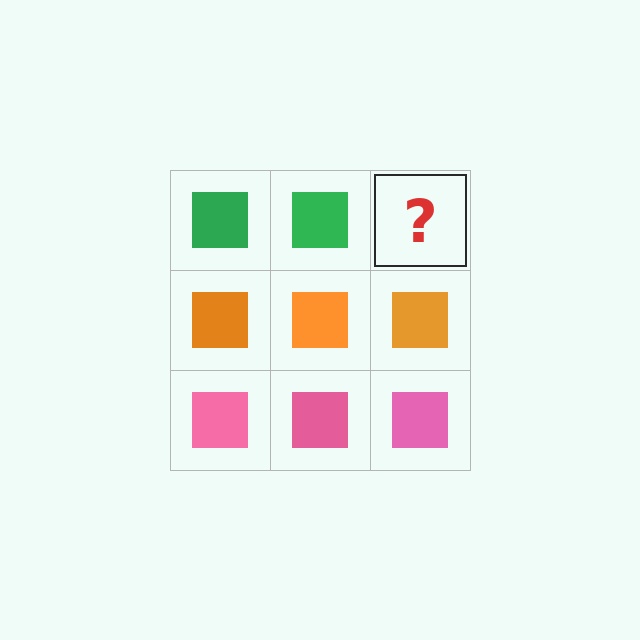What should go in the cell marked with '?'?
The missing cell should contain a green square.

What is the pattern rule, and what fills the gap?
The rule is that each row has a consistent color. The gap should be filled with a green square.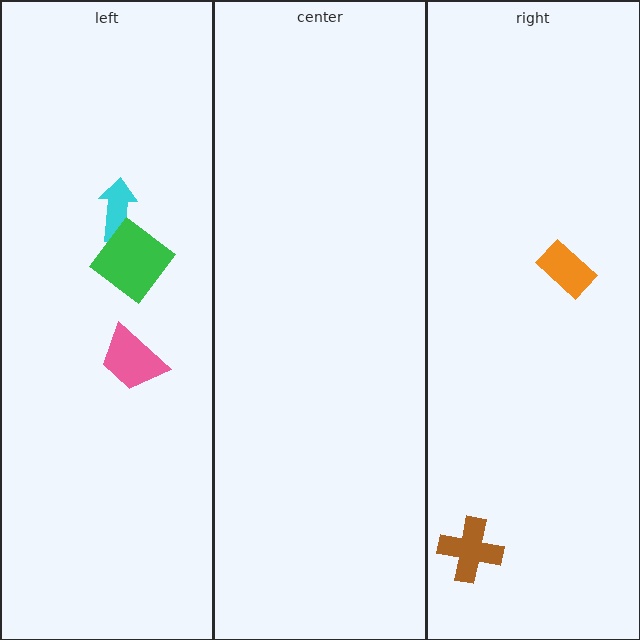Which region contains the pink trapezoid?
The left region.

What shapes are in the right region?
The orange rectangle, the brown cross.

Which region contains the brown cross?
The right region.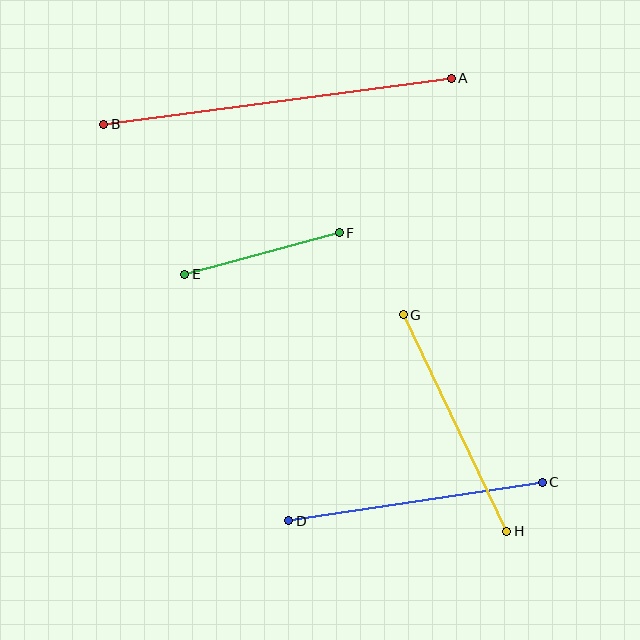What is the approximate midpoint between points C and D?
The midpoint is at approximately (415, 502) pixels.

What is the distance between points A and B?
The distance is approximately 350 pixels.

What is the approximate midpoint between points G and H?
The midpoint is at approximately (455, 423) pixels.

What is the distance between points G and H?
The distance is approximately 240 pixels.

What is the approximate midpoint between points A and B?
The midpoint is at approximately (278, 101) pixels.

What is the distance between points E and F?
The distance is approximately 160 pixels.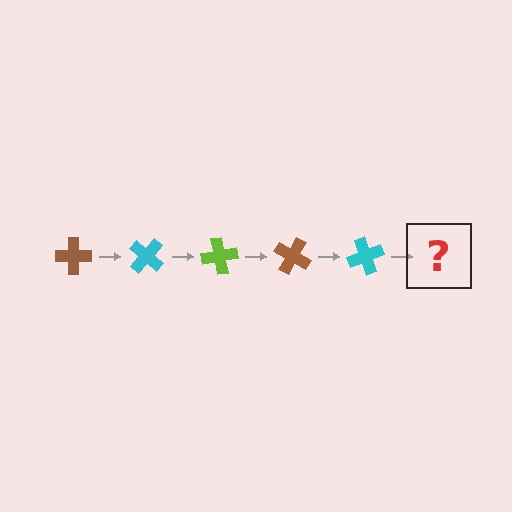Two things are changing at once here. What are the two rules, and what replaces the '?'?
The two rules are that it rotates 40 degrees each step and the color cycles through brown, cyan, and lime. The '?' should be a lime cross, rotated 200 degrees from the start.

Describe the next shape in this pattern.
It should be a lime cross, rotated 200 degrees from the start.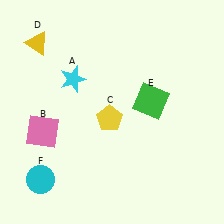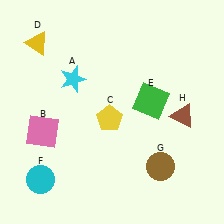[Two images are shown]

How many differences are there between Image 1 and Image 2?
There are 2 differences between the two images.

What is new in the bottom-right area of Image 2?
A brown triangle (H) was added in the bottom-right area of Image 2.